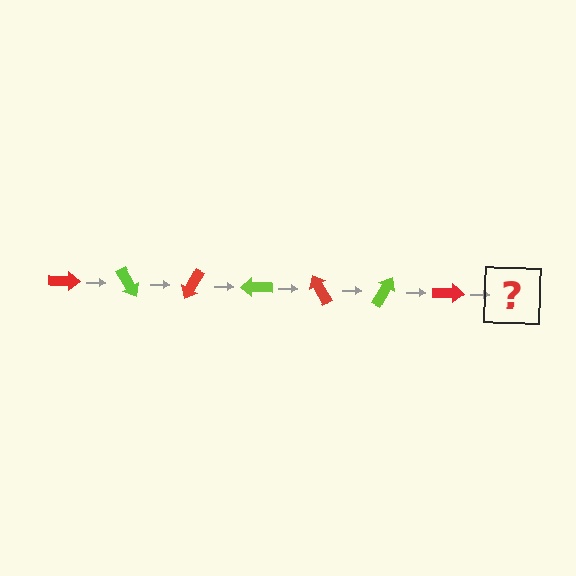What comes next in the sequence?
The next element should be a lime arrow, rotated 420 degrees from the start.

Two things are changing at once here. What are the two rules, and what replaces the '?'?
The two rules are that it rotates 60 degrees each step and the color cycles through red and lime. The '?' should be a lime arrow, rotated 420 degrees from the start.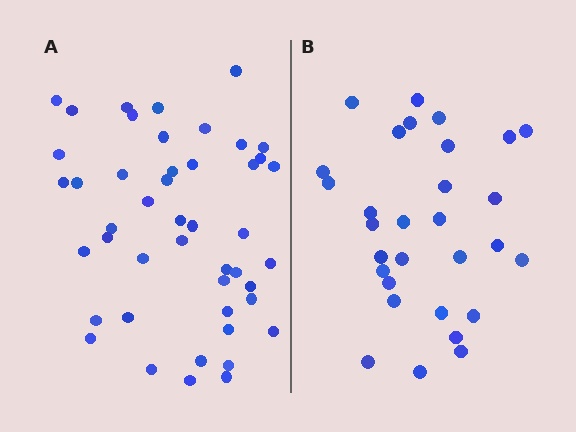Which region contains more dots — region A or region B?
Region A (the left region) has more dots.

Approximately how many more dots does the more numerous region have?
Region A has approximately 15 more dots than region B.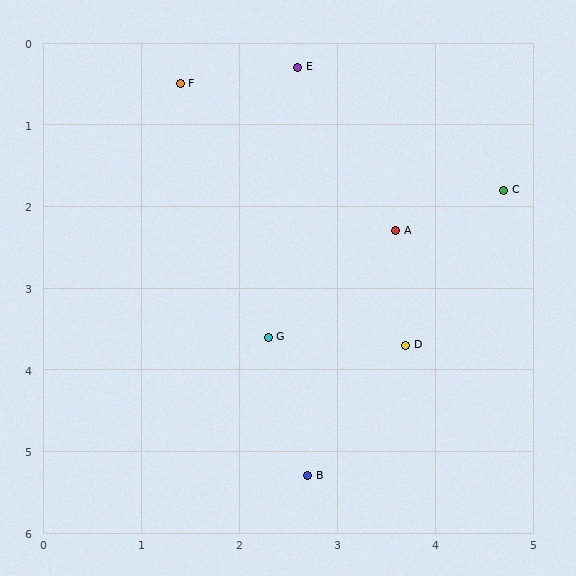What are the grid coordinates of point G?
Point G is at approximately (2.3, 3.6).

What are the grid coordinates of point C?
Point C is at approximately (4.7, 1.8).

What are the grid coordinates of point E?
Point E is at approximately (2.6, 0.3).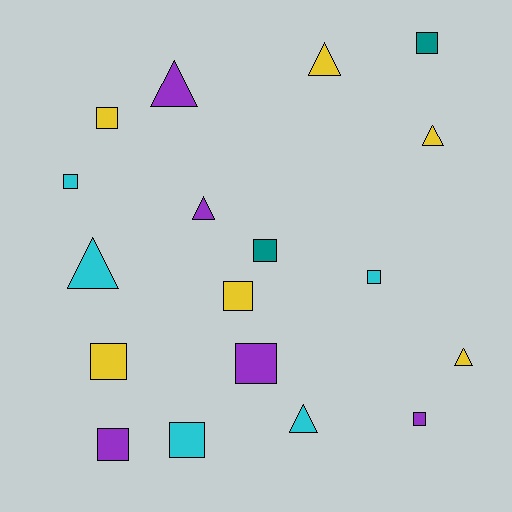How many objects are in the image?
There are 18 objects.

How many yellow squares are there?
There are 3 yellow squares.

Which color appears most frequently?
Yellow, with 6 objects.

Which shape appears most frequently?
Square, with 11 objects.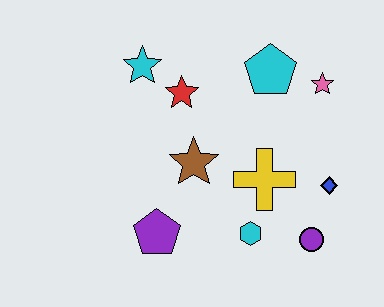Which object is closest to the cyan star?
The red star is closest to the cyan star.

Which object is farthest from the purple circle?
The cyan star is farthest from the purple circle.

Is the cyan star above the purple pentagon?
Yes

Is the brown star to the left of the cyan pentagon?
Yes